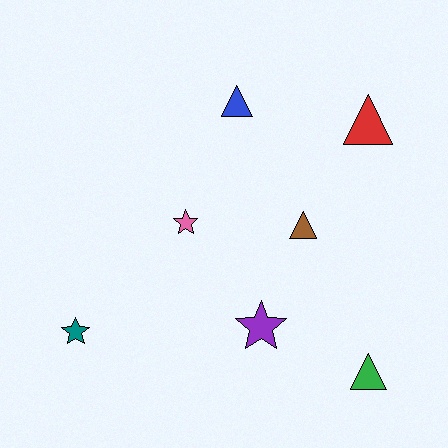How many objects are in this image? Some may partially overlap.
There are 7 objects.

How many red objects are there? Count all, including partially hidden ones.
There is 1 red object.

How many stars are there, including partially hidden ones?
There are 3 stars.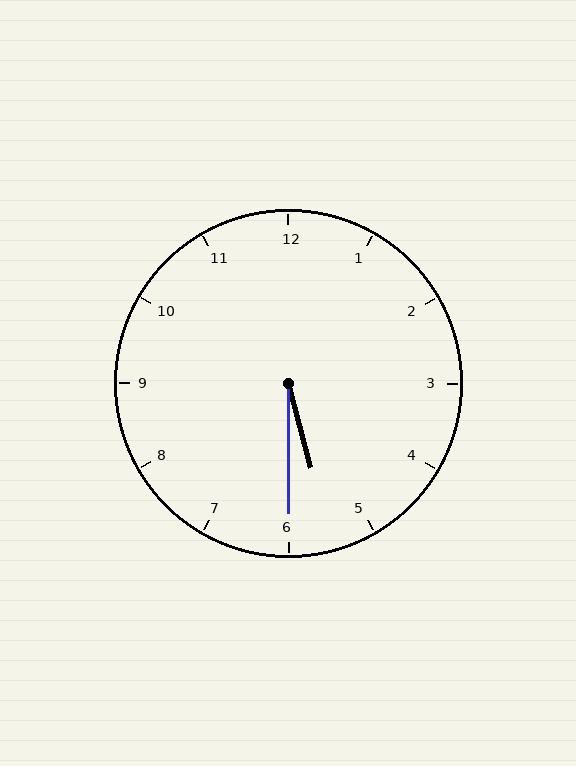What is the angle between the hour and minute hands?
Approximately 15 degrees.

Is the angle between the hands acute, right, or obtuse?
It is acute.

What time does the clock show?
5:30.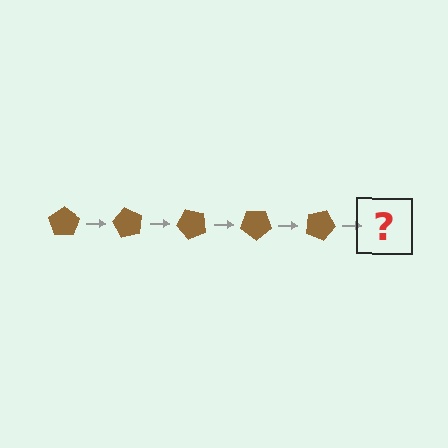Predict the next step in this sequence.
The next step is a brown pentagon rotated 300 degrees.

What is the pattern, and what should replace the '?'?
The pattern is that the pentagon rotates 60 degrees each step. The '?' should be a brown pentagon rotated 300 degrees.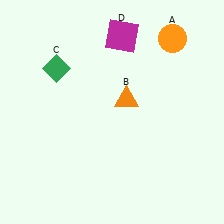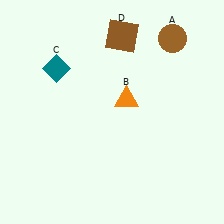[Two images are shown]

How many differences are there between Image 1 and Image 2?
There are 3 differences between the two images.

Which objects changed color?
A changed from orange to brown. C changed from green to teal. D changed from magenta to brown.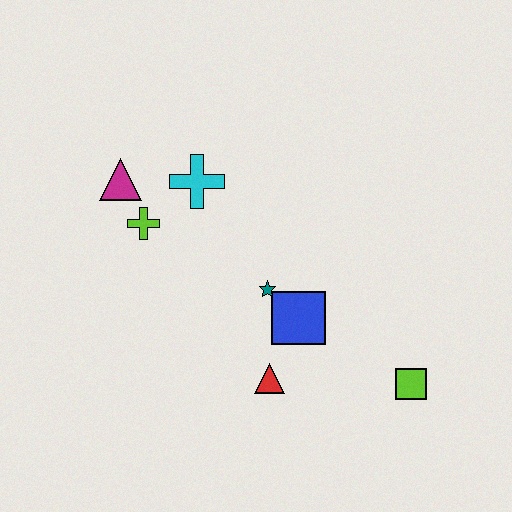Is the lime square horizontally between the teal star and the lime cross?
No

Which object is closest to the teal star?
The blue square is closest to the teal star.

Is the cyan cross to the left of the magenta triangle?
No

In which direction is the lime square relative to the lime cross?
The lime square is to the right of the lime cross.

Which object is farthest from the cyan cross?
The lime square is farthest from the cyan cross.